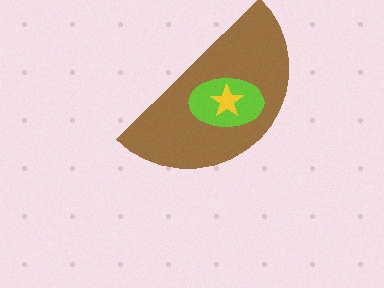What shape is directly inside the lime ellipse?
The yellow star.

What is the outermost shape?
The brown semicircle.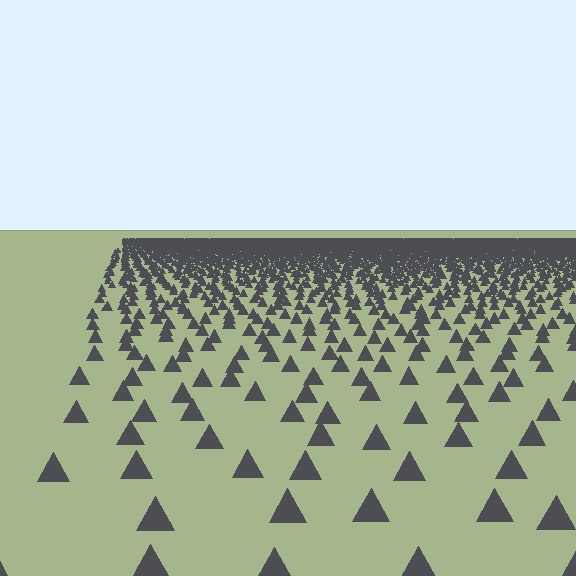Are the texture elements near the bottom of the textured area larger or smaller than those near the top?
Larger. Near the bottom, elements are closer to the viewer and appear at a bigger on-screen size.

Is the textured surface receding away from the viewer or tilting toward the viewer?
The surface is receding away from the viewer. Texture elements get smaller and denser toward the top.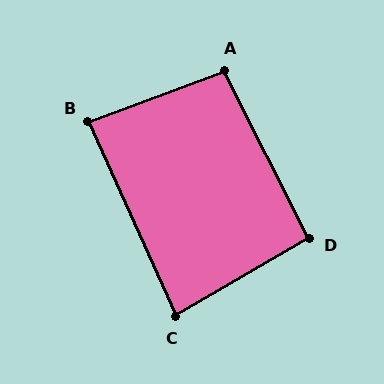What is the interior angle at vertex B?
Approximately 86 degrees (approximately right).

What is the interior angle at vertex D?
Approximately 94 degrees (approximately right).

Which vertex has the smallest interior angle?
C, at approximately 84 degrees.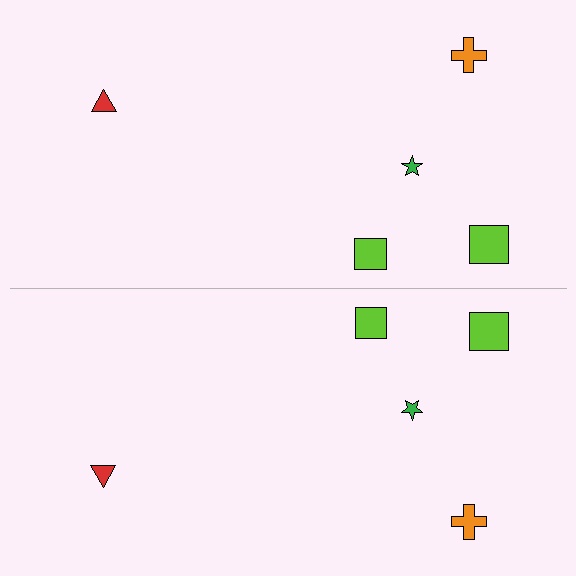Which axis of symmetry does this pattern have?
The pattern has a horizontal axis of symmetry running through the center of the image.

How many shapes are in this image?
There are 10 shapes in this image.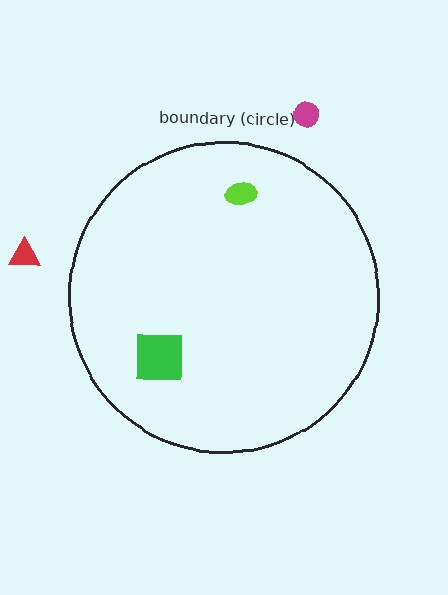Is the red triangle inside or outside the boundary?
Outside.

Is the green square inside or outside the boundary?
Inside.